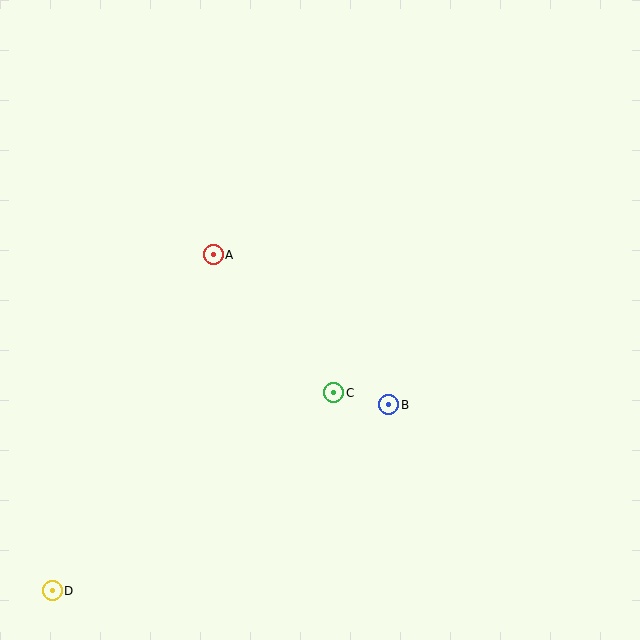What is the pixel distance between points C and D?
The distance between C and D is 344 pixels.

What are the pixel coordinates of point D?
Point D is at (52, 591).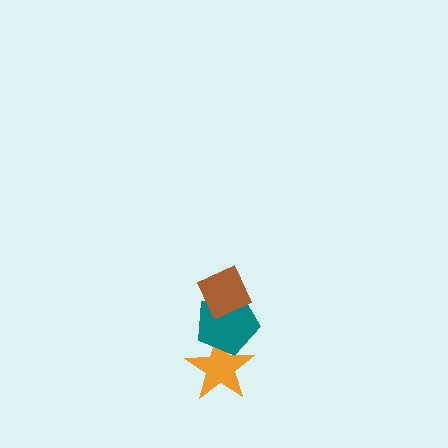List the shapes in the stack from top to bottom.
From top to bottom: the brown diamond, the teal pentagon, the orange star.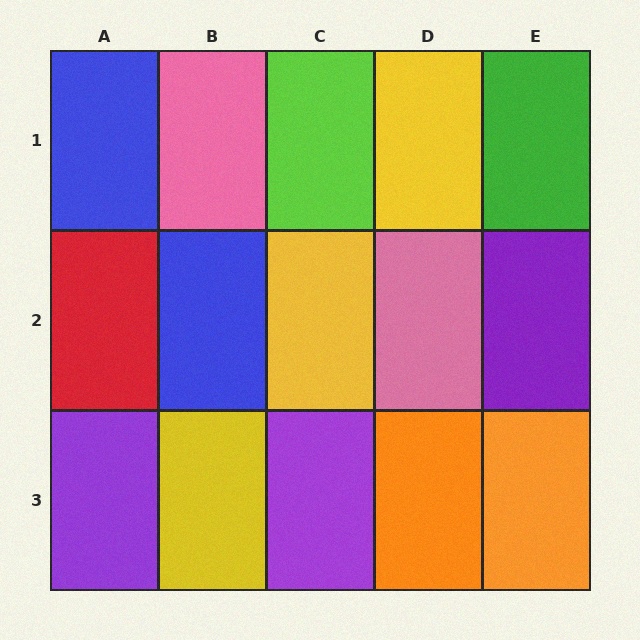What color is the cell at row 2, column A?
Red.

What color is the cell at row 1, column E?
Green.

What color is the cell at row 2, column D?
Pink.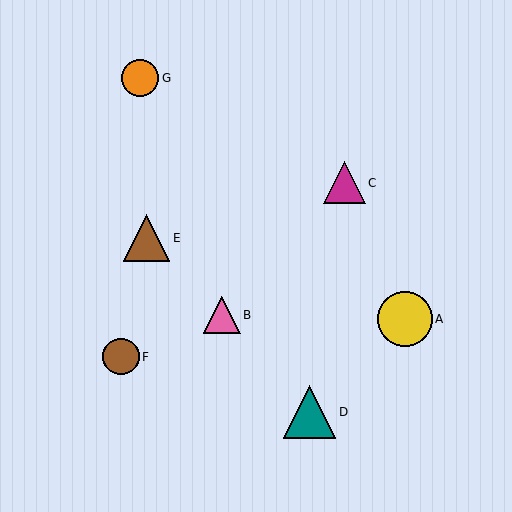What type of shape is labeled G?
Shape G is an orange circle.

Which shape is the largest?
The yellow circle (labeled A) is the largest.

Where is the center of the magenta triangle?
The center of the magenta triangle is at (344, 183).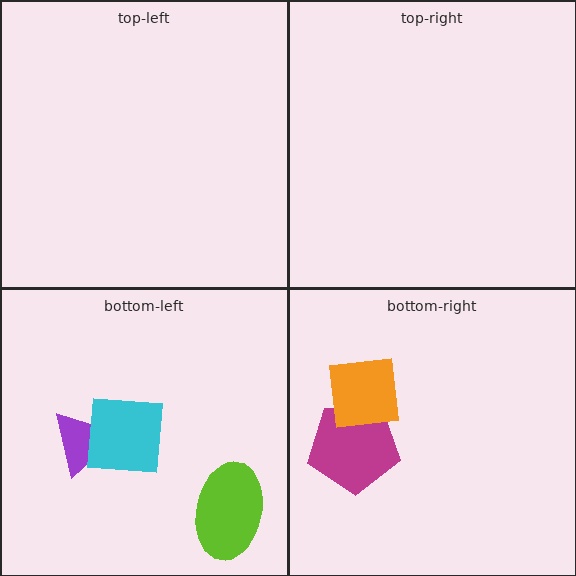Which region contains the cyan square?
The bottom-left region.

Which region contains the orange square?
The bottom-right region.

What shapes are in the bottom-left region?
The purple triangle, the cyan square, the lime ellipse.